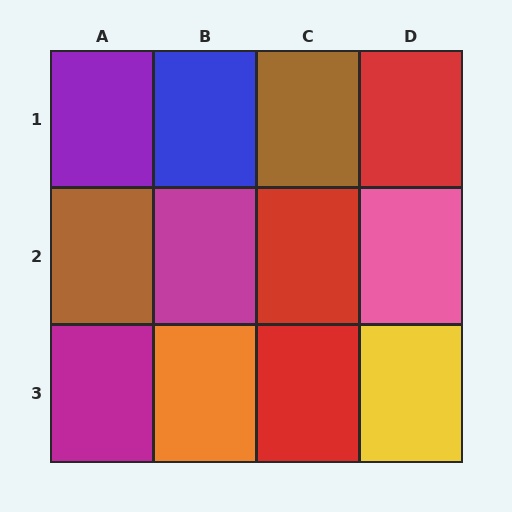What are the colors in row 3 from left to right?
Magenta, orange, red, yellow.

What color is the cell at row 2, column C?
Red.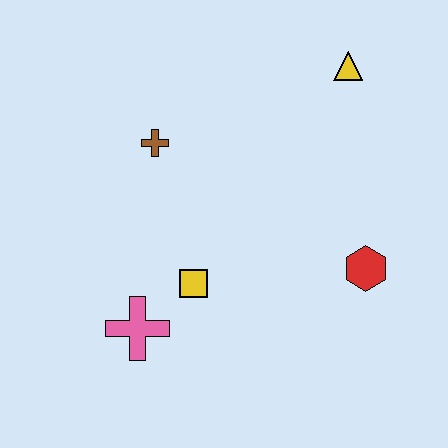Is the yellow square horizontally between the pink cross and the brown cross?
No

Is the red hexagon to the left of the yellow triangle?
No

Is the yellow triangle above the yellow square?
Yes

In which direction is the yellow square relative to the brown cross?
The yellow square is below the brown cross.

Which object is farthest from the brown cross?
The red hexagon is farthest from the brown cross.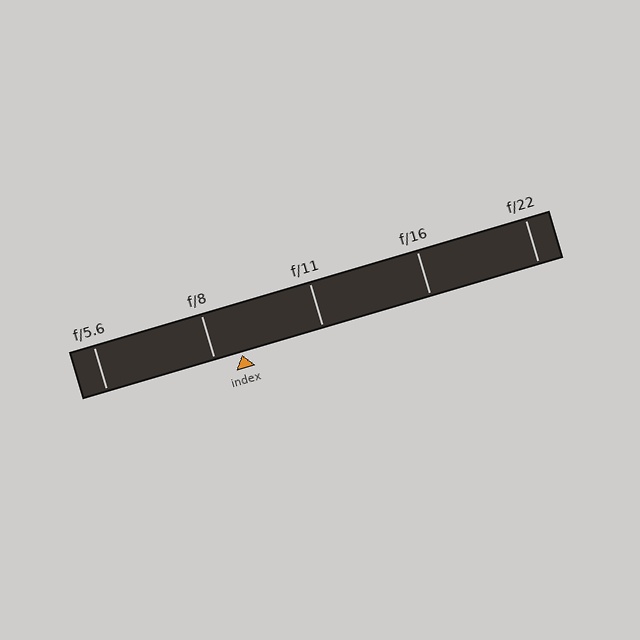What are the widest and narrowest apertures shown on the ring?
The widest aperture shown is f/5.6 and the narrowest is f/22.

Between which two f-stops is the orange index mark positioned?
The index mark is between f/8 and f/11.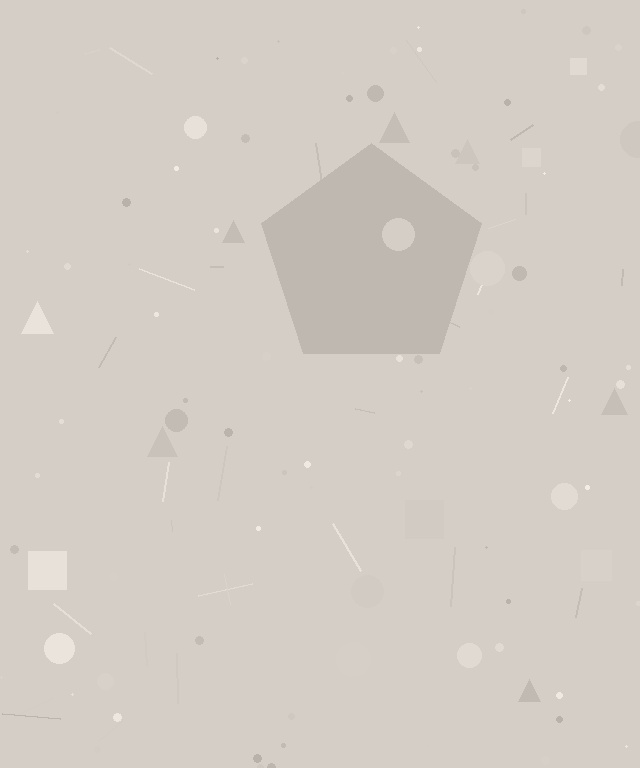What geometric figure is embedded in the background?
A pentagon is embedded in the background.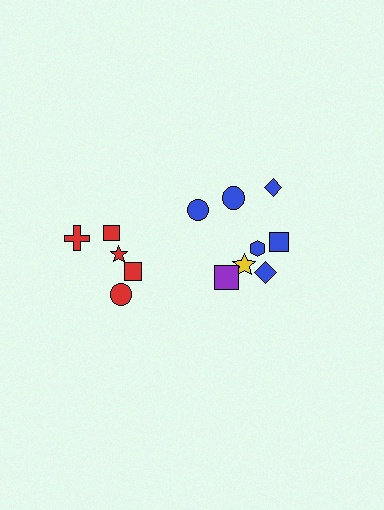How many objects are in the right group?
There are 8 objects.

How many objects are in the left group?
There are 5 objects.